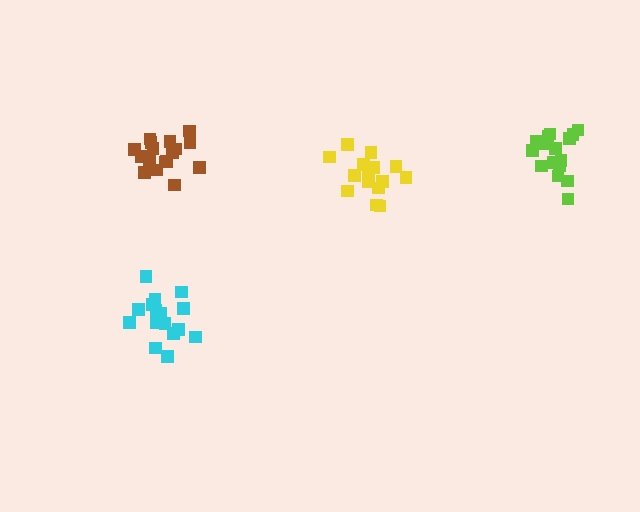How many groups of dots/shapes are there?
There are 4 groups.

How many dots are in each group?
Group 1: 16 dots, Group 2: 16 dots, Group 3: 16 dots, Group 4: 17 dots (65 total).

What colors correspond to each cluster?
The clusters are colored: cyan, yellow, lime, brown.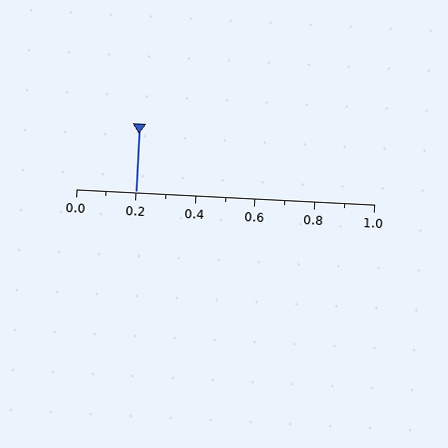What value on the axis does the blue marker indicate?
The marker indicates approximately 0.2.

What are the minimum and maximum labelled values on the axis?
The axis runs from 0.0 to 1.0.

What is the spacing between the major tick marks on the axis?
The major ticks are spaced 0.2 apart.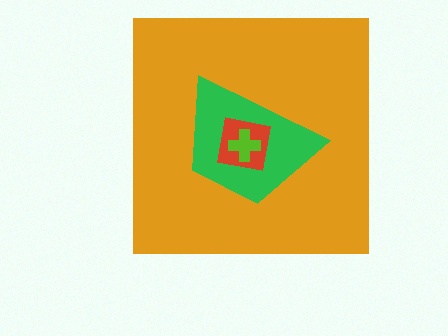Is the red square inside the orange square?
Yes.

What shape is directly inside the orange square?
The green trapezoid.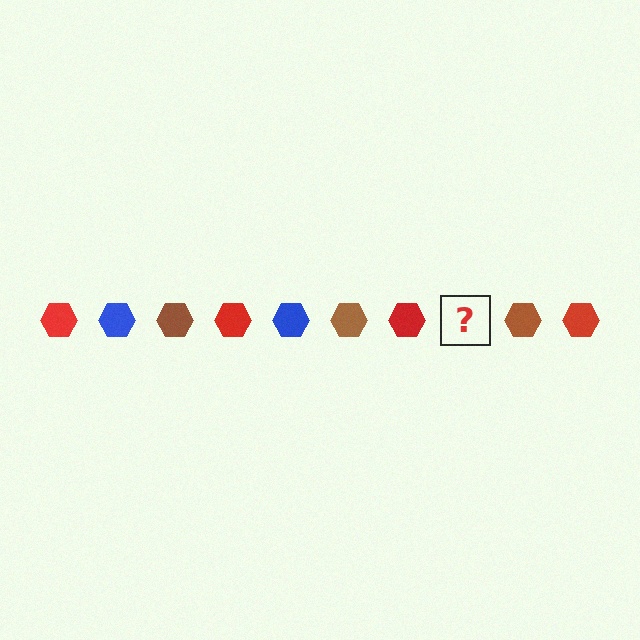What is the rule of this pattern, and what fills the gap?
The rule is that the pattern cycles through red, blue, brown hexagons. The gap should be filled with a blue hexagon.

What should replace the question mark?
The question mark should be replaced with a blue hexagon.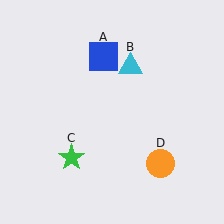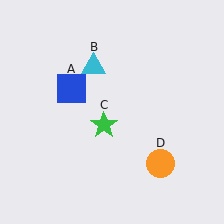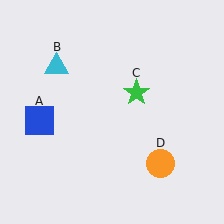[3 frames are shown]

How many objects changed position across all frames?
3 objects changed position: blue square (object A), cyan triangle (object B), green star (object C).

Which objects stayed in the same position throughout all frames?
Orange circle (object D) remained stationary.